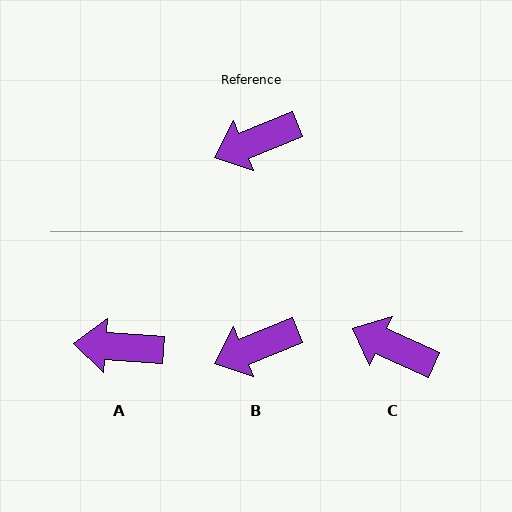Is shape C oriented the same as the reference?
No, it is off by about 46 degrees.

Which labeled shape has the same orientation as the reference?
B.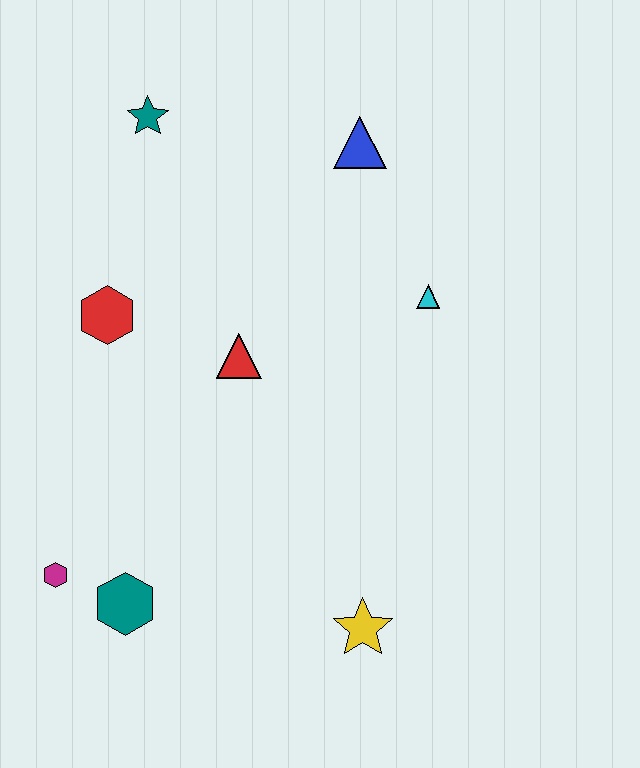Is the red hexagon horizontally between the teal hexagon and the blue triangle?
No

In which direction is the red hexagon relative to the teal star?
The red hexagon is below the teal star.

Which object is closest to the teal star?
The red hexagon is closest to the teal star.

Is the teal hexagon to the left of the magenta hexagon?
No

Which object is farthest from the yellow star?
The teal star is farthest from the yellow star.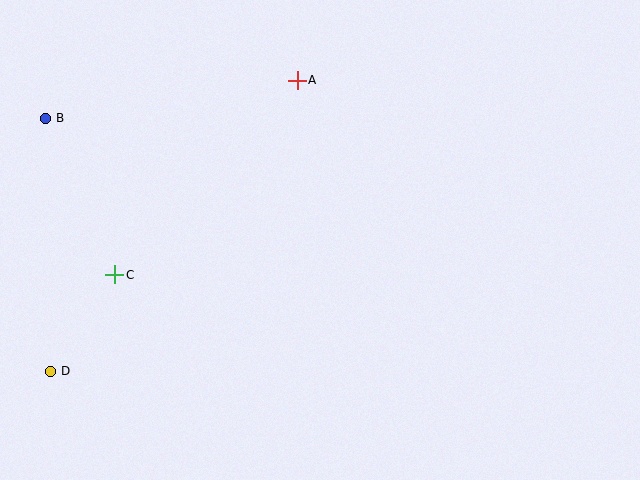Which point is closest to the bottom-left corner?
Point D is closest to the bottom-left corner.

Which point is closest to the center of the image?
Point A at (297, 80) is closest to the center.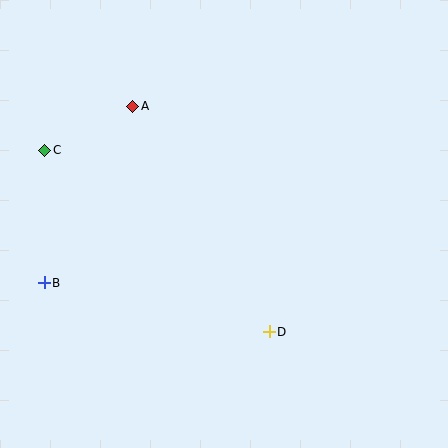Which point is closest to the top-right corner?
Point A is closest to the top-right corner.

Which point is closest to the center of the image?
Point D at (269, 332) is closest to the center.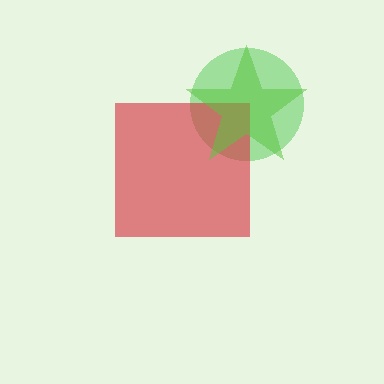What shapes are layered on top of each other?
The layered shapes are: a green circle, a red square, a lime star.